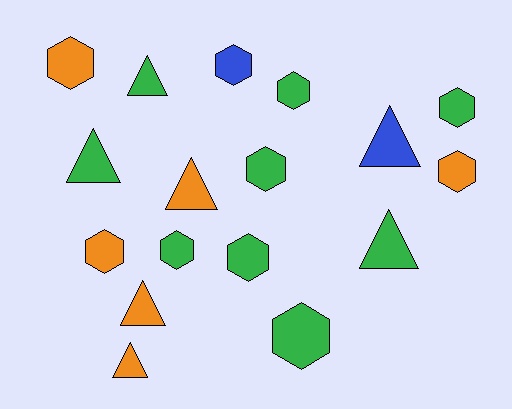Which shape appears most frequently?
Hexagon, with 10 objects.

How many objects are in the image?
There are 17 objects.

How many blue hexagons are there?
There is 1 blue hexagon.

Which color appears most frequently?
Green, with 9 objects.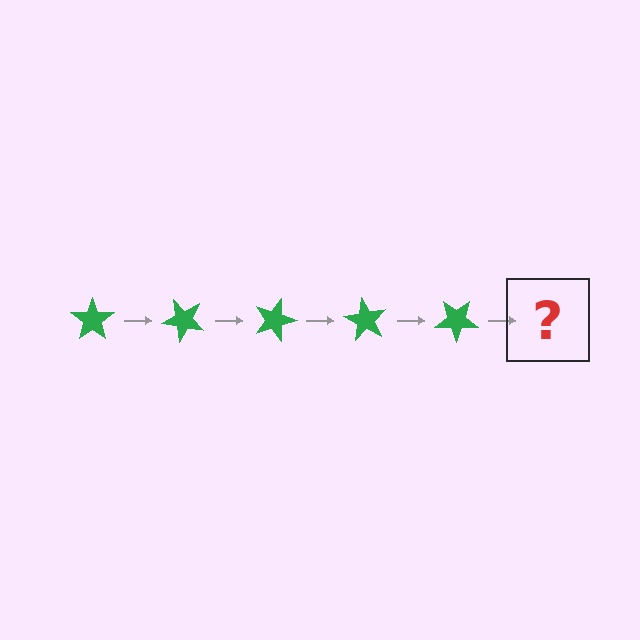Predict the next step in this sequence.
The next step is a green star rotated 225 degrees.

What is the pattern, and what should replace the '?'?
The pattern is that the star rotates 45 degrees each step. The '?' should be a green star rotated 225 degrees.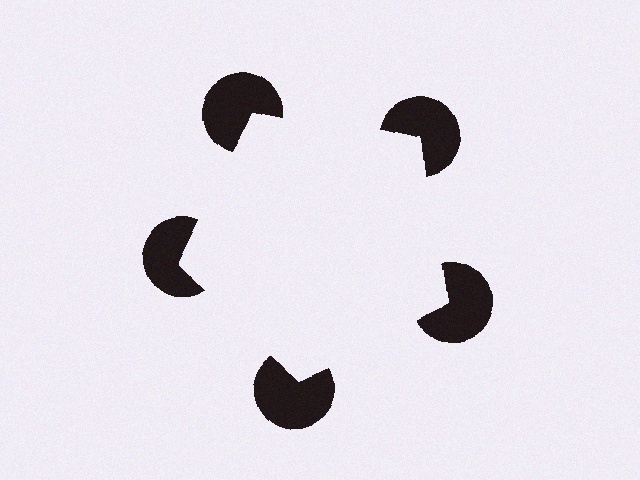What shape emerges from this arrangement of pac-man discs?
An illusory pentagon — its edges are inferred from the aligned wedge cuts in the pac-man discs, not physically drawn.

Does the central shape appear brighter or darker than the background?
It typically appears slightly brighter than the background, even though no actual brightness change is drawn.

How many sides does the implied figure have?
5 sides.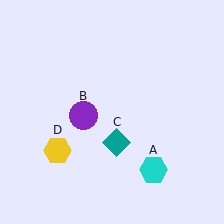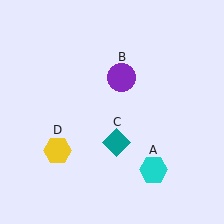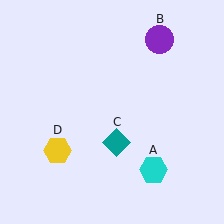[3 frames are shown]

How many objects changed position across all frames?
1 object changed position: purple circle (object B).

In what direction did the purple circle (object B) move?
The purple circle (object B) moved up and to the right.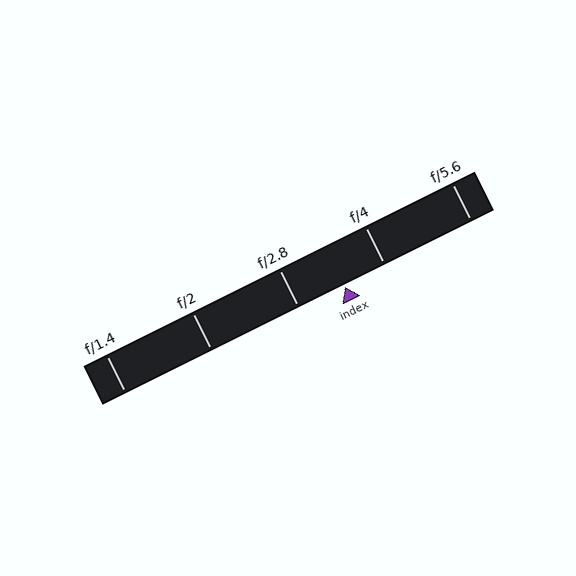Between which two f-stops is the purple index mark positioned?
The index mark is between f/2.8 and f/4.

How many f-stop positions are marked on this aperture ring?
There are 5 f-stop positions marked.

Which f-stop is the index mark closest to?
The index mark is closest to f/4.